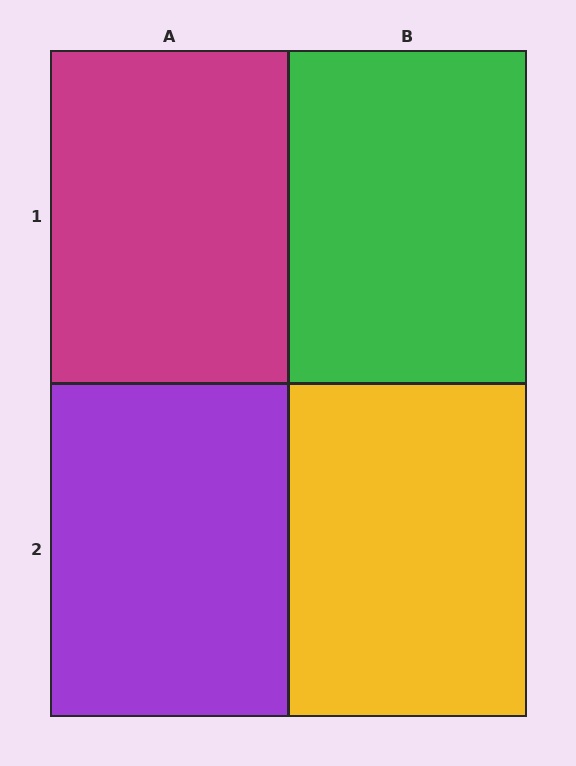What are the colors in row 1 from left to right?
Magenta, green.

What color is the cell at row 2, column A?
Purple.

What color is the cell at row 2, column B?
Yellow.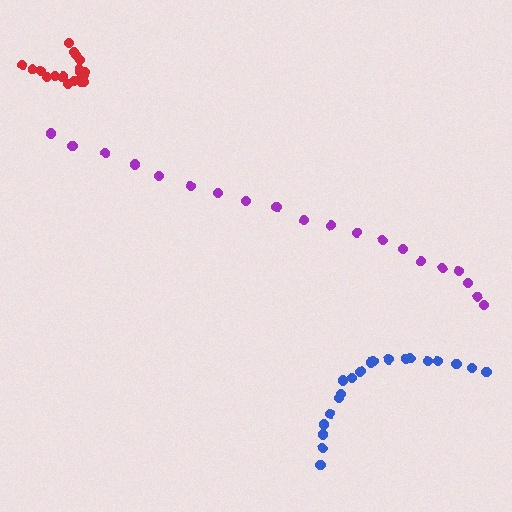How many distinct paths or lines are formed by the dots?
There are 3 distinct paths.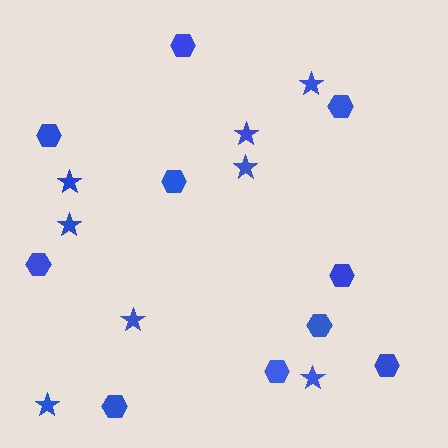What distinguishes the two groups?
There are 2 groups: one group of hexagons (10) and one group of stars (8).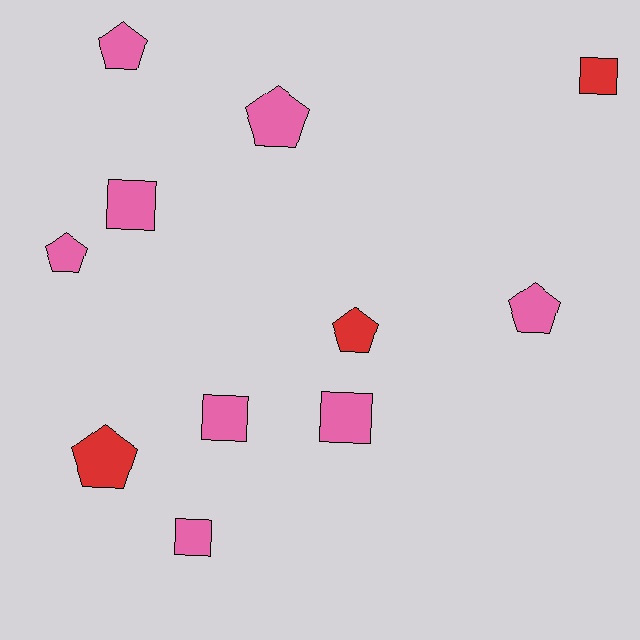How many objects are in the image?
There are 11 objects.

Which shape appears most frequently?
Pentagon, with 6 objects.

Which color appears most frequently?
Pink, with 8 objects.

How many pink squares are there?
There are 4 pink squares.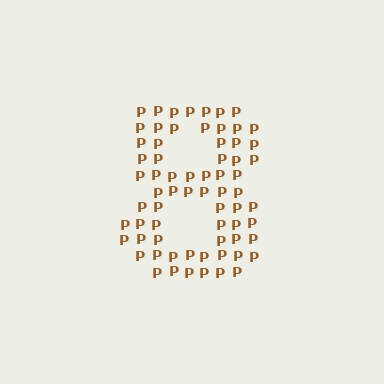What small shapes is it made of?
It is made of small letter P's.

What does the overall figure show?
The overall figure shows the digit 8.